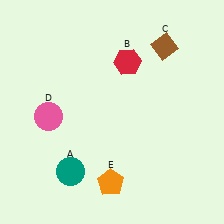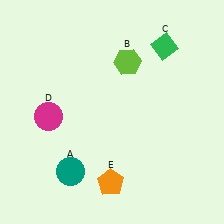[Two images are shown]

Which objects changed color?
B changed from red to lime. C changed from brown to green. D changed from pink to magenta.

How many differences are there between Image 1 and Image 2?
There are 3 differences between the two images.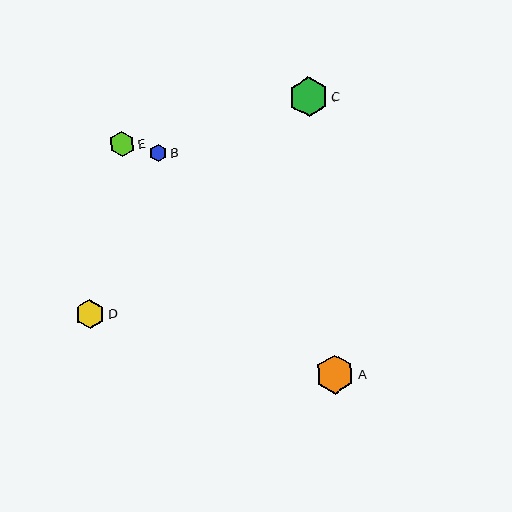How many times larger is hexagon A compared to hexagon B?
Hexagon A is approximately 2.2 times the size of hexagon B.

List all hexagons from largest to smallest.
From largest to smallest: C, A, D, E, B.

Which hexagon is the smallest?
Hexagon B is the smallest with a size of approximately 18 pixels.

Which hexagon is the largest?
Hexagon C is the largest with a size of approximately 40 pixels.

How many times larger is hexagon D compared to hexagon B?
Hexagon D is approximately 1.6 times the size of hexagon B.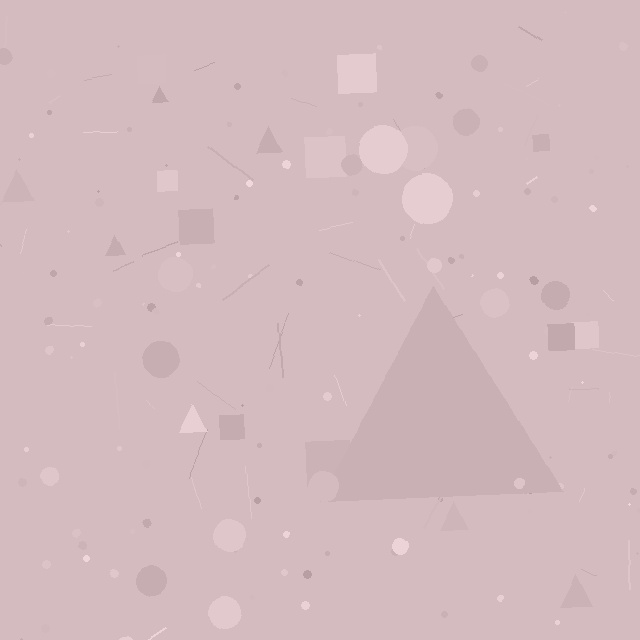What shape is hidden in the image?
A triangle is hidden in the image.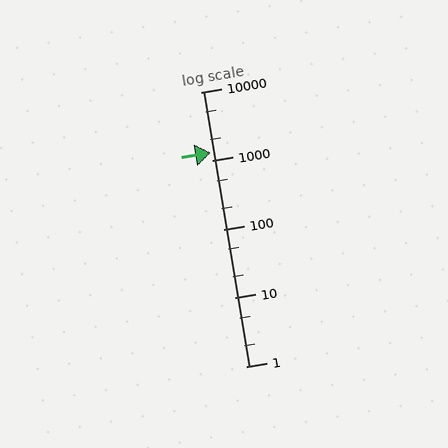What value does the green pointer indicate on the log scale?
The pointer indicates approximately 1300.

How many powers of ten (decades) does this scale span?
The scale spans 4 decades, from 1 to 10000.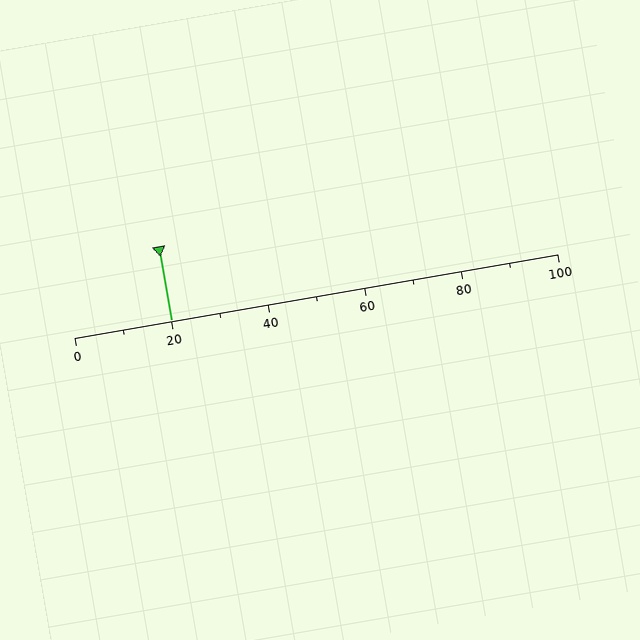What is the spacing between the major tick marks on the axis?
The major ticks are spaced 20 apart.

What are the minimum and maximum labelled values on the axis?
The axis runs from 0 to 100.